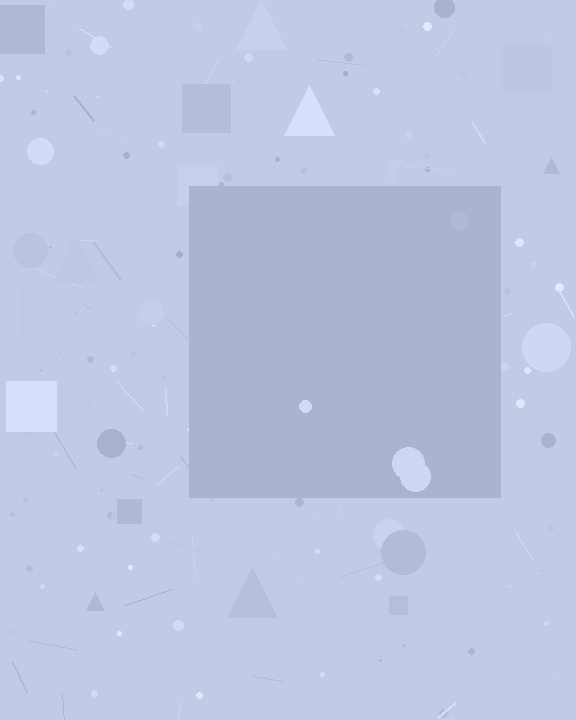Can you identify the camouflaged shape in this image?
The camouflaged shape is a square.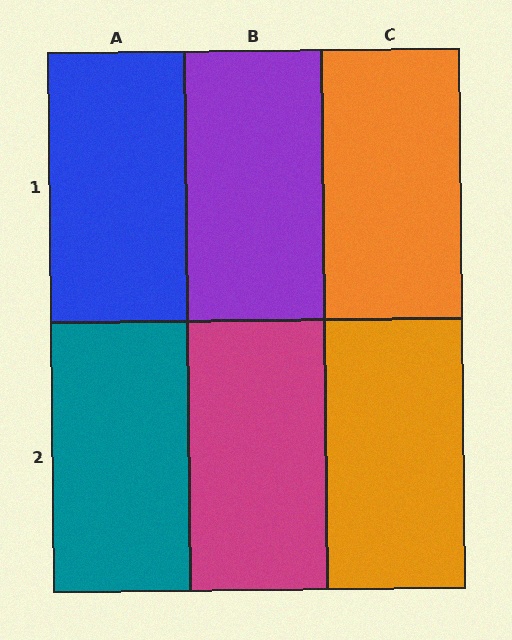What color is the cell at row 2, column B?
Magenta.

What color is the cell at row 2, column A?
Teal.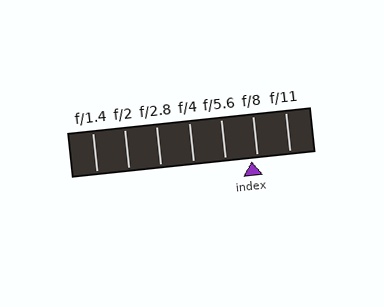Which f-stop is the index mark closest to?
The index mark is closest to f/8.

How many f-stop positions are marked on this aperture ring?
There are 7 f-stop positions marked.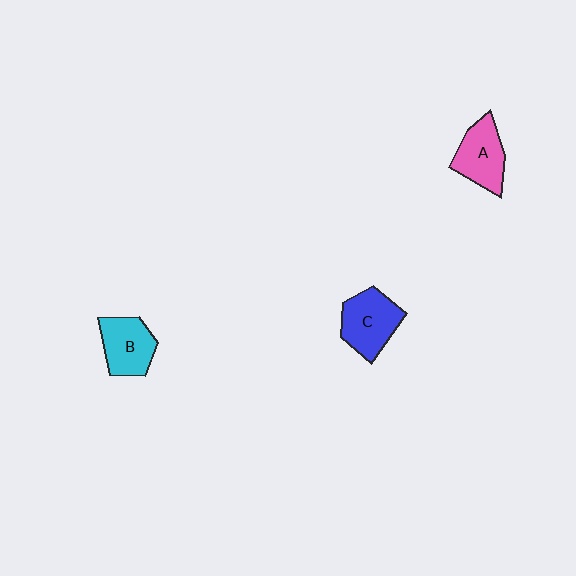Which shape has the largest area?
Shape C (blue).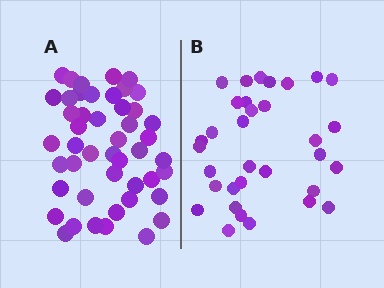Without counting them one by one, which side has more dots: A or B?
Region A (the left region) has more dots.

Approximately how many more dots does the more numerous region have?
Region A has approximately 15 more dots than region B.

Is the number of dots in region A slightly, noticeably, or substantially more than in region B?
Region A has noticeably more, but not dramatically so. The ratio is roughly 1.4 to 1.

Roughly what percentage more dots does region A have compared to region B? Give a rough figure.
About 40% more.